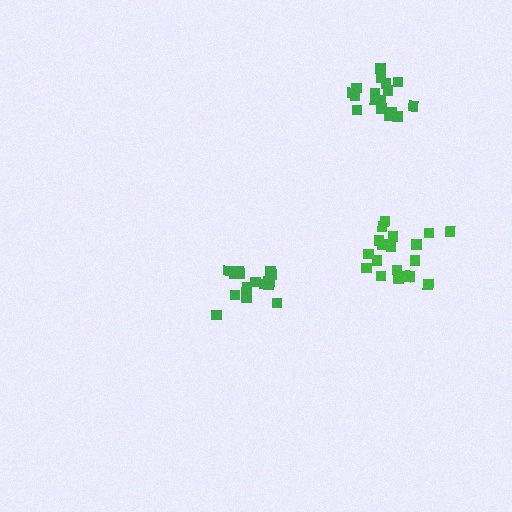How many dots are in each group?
Group 1: 20 dots, Group 2: 17 dots, Group 3: 16 dots (53 total).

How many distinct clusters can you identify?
There are 3 distinct clusters.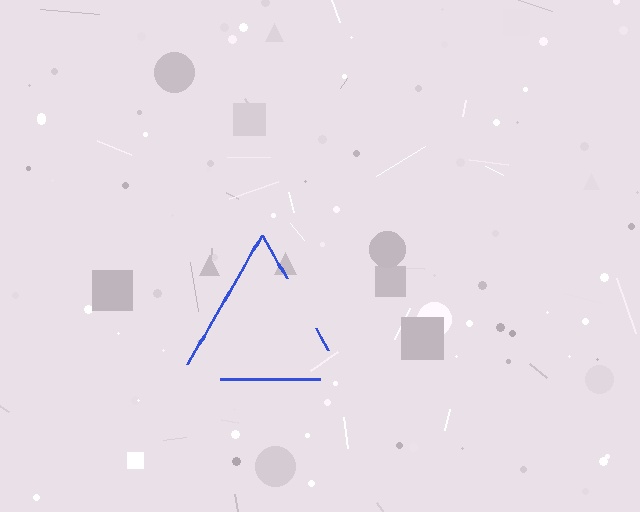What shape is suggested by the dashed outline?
The dashed outline suggests a triangle.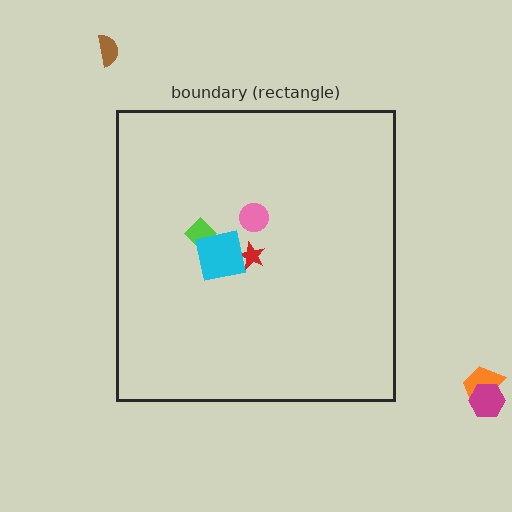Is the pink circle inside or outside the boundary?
Inside.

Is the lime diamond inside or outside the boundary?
Inside.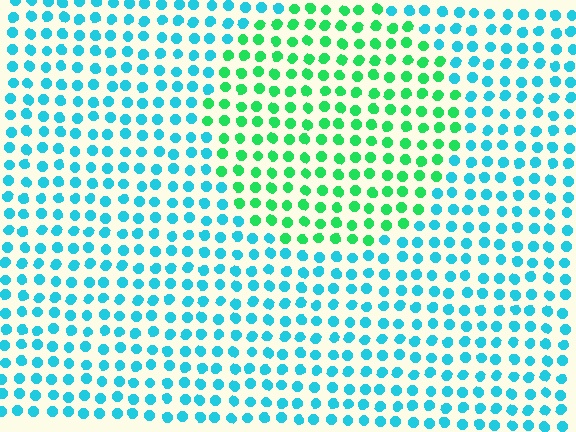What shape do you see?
I see a circle.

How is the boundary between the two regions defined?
The boundary is defined purely by a slight shift in hue (about 49 degrees). Spacing, size, and orientation are identical on both sides.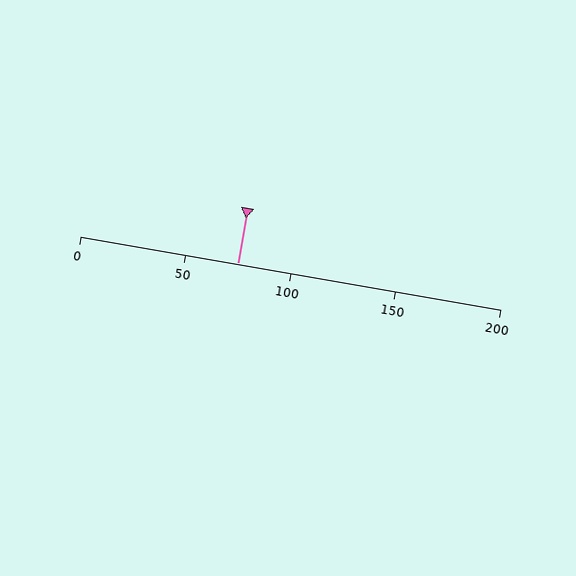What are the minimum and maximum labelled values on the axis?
The axis runs from 0 to 200.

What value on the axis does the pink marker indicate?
The marker indicates approximately 75.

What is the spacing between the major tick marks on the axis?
The major ticks are spaced 50 apart.